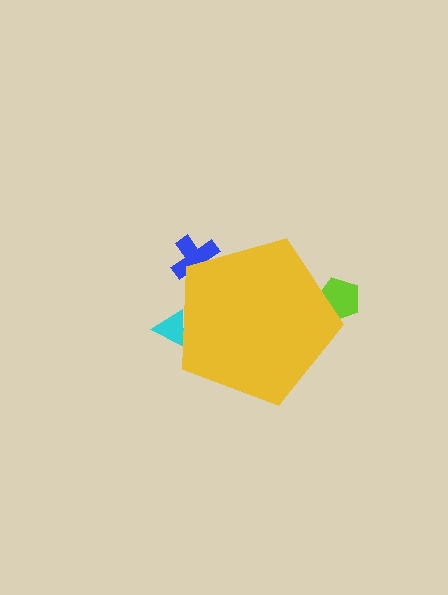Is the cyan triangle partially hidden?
Yes, the cyan triangle is partially hidden behind the yellow pentagon.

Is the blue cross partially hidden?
Yes, the blue cross is partially hidden behind the yellow pentagon.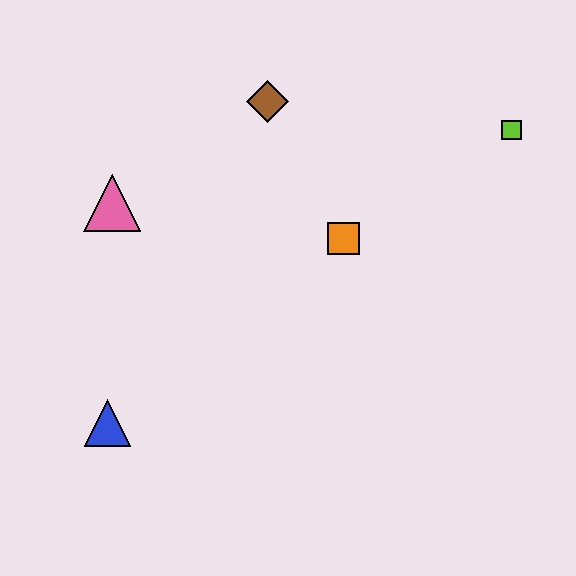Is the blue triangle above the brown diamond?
No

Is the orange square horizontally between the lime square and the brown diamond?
Yes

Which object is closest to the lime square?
The orange square is closest to the lime square.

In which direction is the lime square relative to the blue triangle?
The lime square is to the right of the blue triangle.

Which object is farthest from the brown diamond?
The blue triangle is farthest from the brown diamond.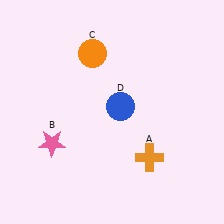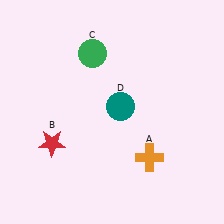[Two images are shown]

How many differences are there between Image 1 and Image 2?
There are 3 differences between the two images.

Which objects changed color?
B changed from pink to red. C changed from orange to green. D changed from blue to teal.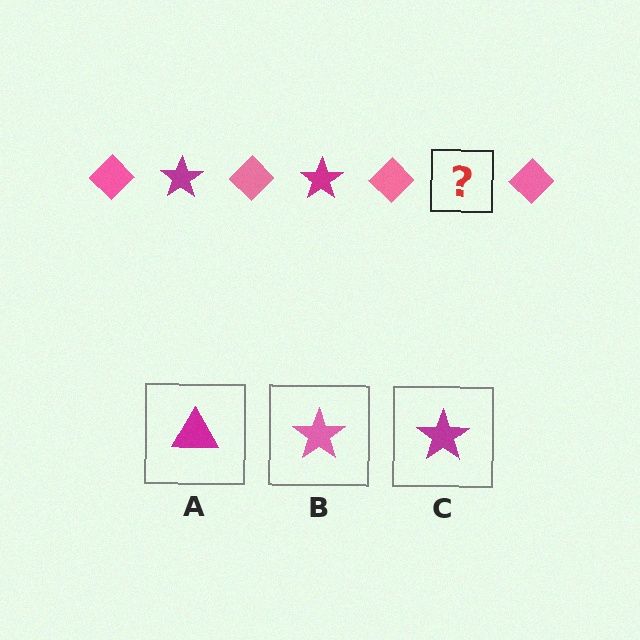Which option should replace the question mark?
Option C.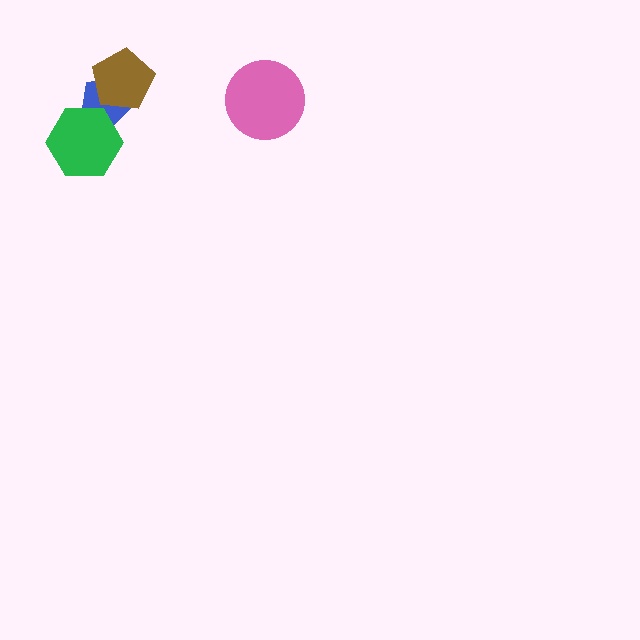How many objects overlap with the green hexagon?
1 object overlaps with the green hexagon.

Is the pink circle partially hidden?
No, no other shape covers it.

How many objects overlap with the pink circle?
0 objects overlap with the pink circle.